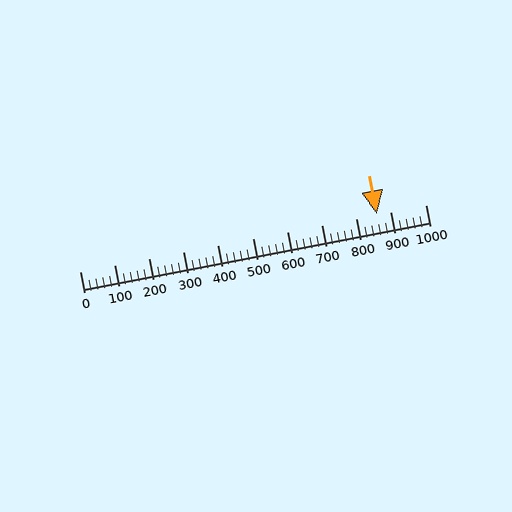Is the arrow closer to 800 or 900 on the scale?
The arrow is closer to 900.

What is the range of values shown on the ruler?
The ruler shows values from 0 to 1000.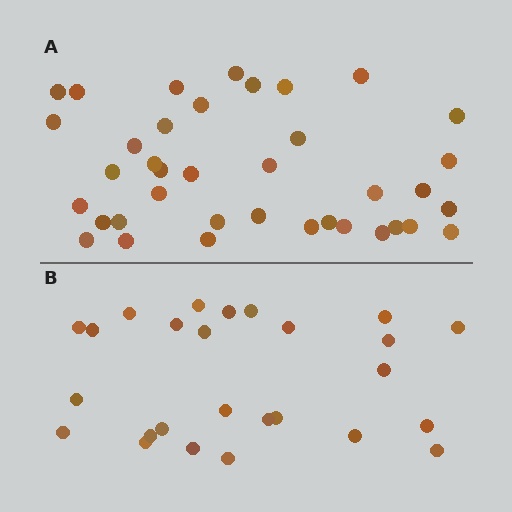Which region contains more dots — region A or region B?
Region A (the top region) has more dots.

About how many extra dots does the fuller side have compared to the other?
Region A has roughly 12 or so more dots than region B.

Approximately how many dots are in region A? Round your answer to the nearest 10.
About 40 dots. (The exact count is 38, which rounds to 40.)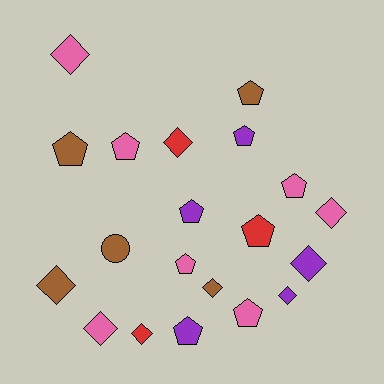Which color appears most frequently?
Pink, with 7 objects.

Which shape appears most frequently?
Pentagon, with 10 objects.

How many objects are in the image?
There are 20 objects.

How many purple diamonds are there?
There are 2 purple diamonds.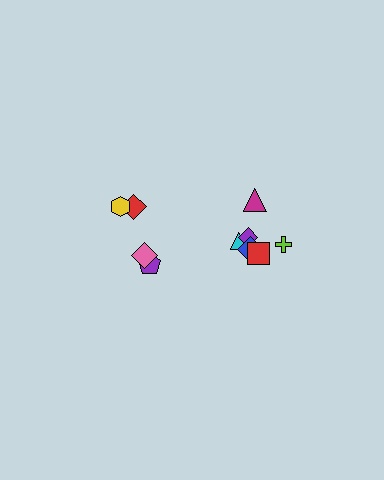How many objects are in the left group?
There are 4 objects.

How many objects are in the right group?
There are 6 objects.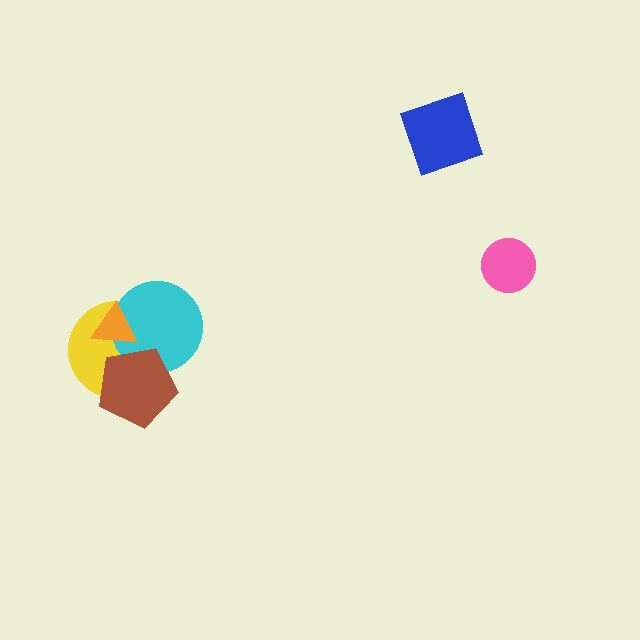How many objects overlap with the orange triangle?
2 objects overlap with the orange triangle.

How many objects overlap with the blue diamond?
0 objects overlap with the blue diamond.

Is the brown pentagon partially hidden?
No, no other shape covers it.